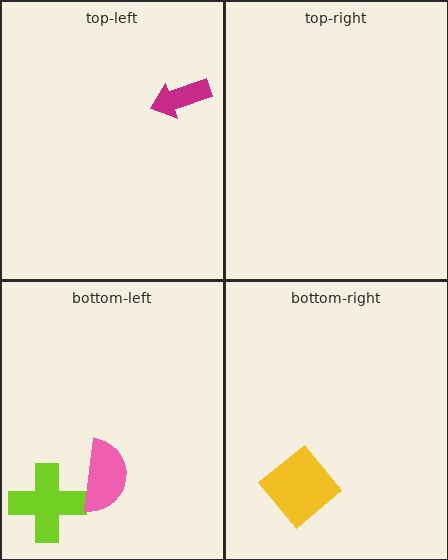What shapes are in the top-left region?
The magenta arrow.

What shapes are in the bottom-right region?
The yellow diamond.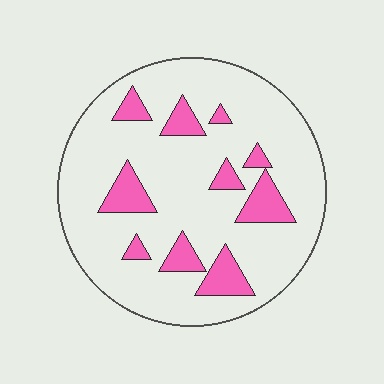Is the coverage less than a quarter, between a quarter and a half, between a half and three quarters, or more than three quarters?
Less than a quarter.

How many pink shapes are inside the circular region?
10.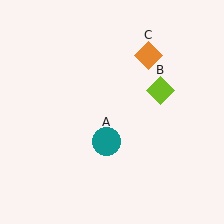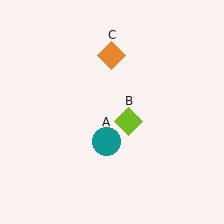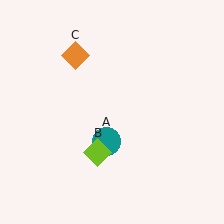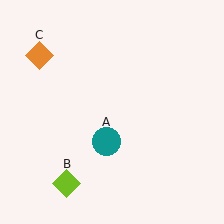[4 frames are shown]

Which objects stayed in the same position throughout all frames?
Teal circle (object A) remained stationary.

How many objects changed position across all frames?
2 objects changed position: lime diamond (object B), orange diamond (object C).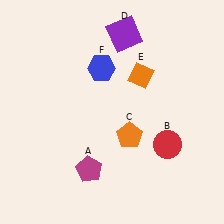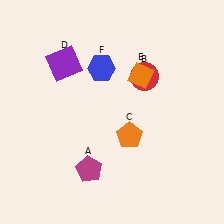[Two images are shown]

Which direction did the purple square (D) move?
The purple square (D) moved left.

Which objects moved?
The objects that moved are: the red circle (B), the purple square (D).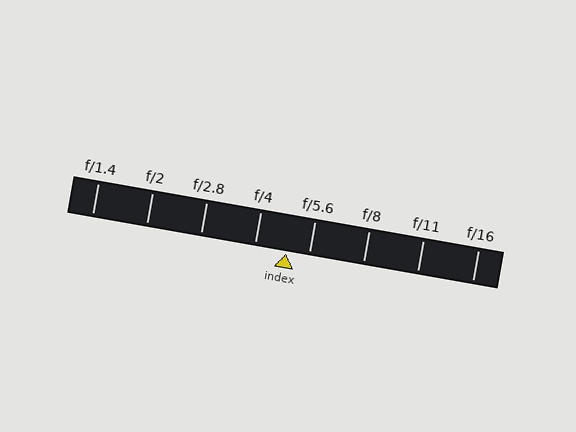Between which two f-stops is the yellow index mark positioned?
The index mark is between f/4 and f/5.6.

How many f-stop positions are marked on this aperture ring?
There are 8 f-stop positions marked.